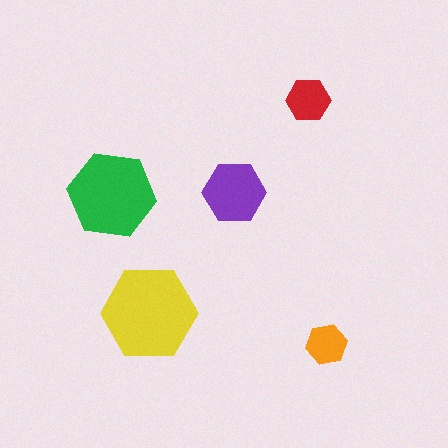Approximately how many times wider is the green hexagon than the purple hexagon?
About 1.5 times wider.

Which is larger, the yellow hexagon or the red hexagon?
The yellow one.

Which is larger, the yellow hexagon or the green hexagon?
The yellow one.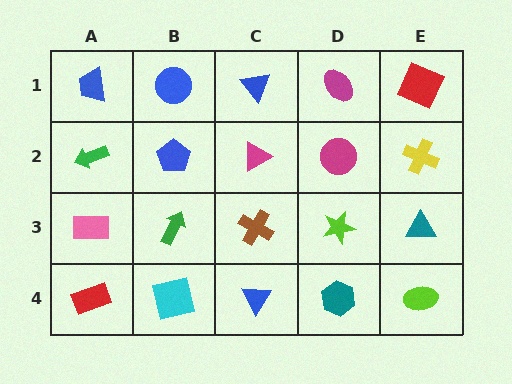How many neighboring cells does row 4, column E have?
2.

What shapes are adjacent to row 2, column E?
A red square (row 1, column E), a teal triangle (row 3, column E), a magenta circle (row 2, column D).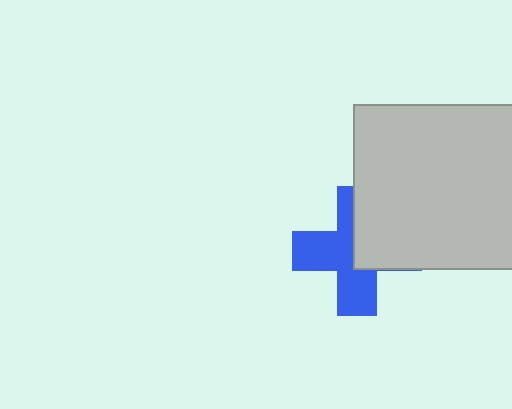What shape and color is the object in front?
The object in front is a light gray rectangle.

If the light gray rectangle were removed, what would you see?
You would see the complete blue cross.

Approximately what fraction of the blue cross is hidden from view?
Roughly 42% of the blue cross is hidden behind the light gray rectangle.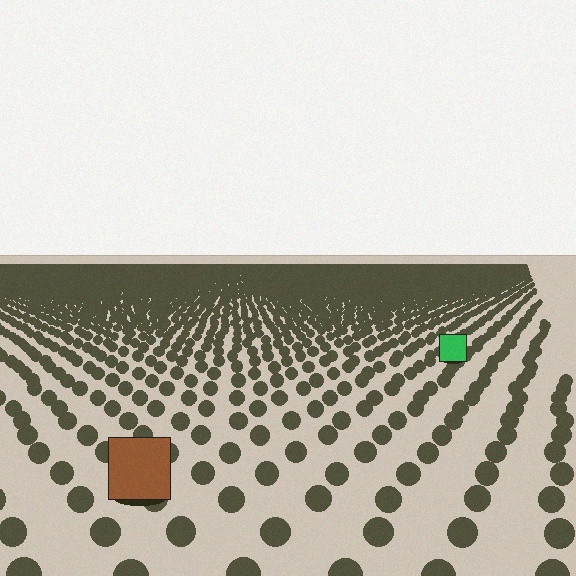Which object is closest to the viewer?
The brown square is closest. The texture marks near it are larger and more spread out.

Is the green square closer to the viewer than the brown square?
No. The brown square is closer — you can tell from the texture gradient: the ground texture is coarser near it.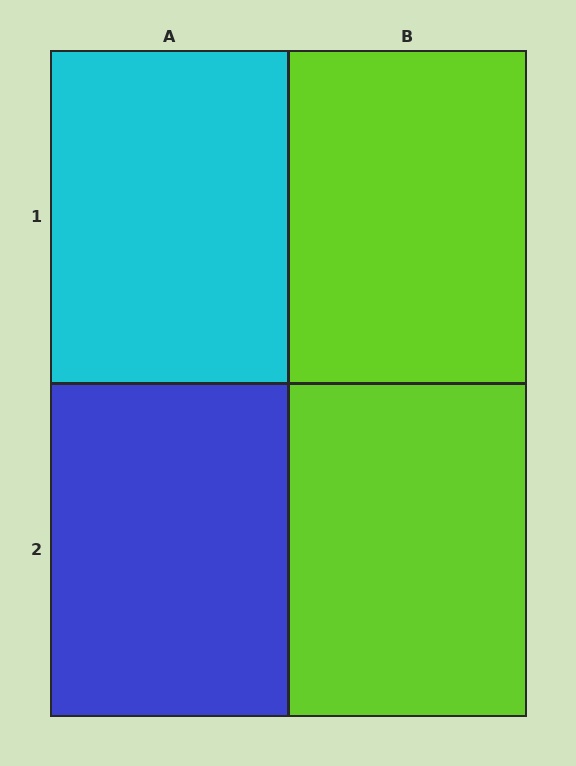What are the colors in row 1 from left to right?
Cyan, lime.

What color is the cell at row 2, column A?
Blue.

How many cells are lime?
2 cells are lime.